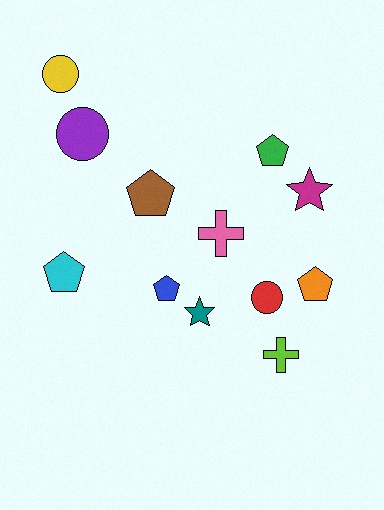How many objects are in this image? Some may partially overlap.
There are 12 objects.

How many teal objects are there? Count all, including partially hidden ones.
There is 1 teal object.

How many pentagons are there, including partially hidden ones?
There are 5 pentagons.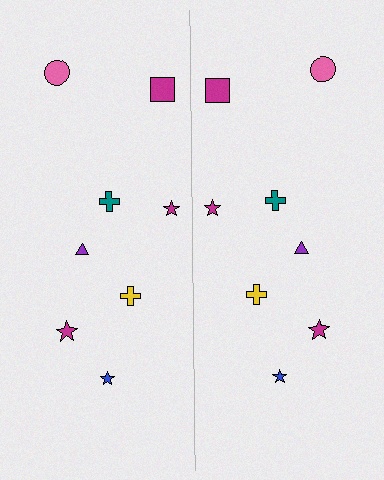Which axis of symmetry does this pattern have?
The pattern has a vertical axis of symmetry running through the center of the image.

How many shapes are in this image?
There are 16 shapes in this image.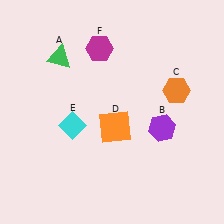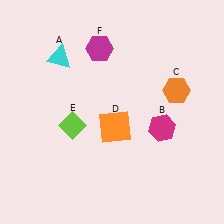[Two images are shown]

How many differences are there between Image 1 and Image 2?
There are 3 differences between the two images.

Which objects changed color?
A changed from green to cyan. B changed from purple to magenta. E changed from cyan to lime.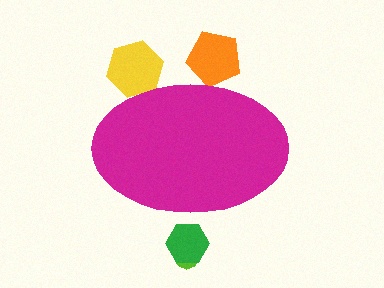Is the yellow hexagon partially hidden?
Yes, the yellow hexagon is partially hidden behind the magenta ellipse.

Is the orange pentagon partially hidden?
Yes, the orange pentagon is partially hidden behind the magenta ellipse.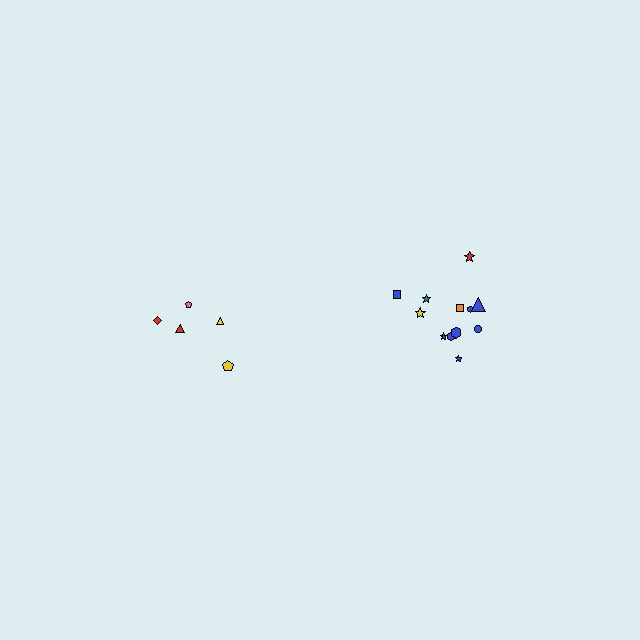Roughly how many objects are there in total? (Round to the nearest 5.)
Roughly 15 objects in total.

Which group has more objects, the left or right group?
The right group.